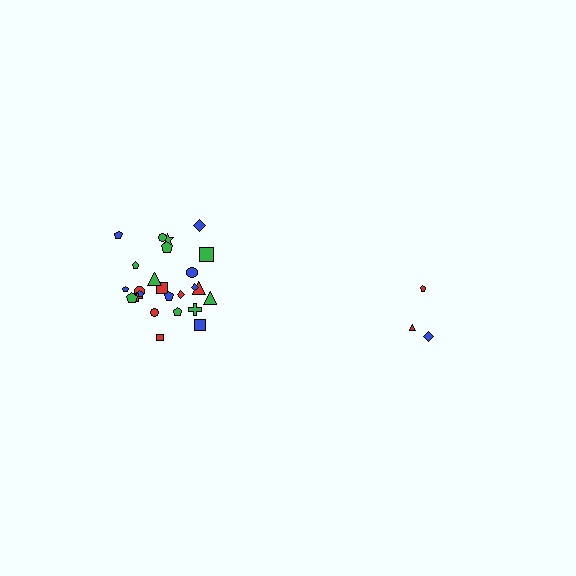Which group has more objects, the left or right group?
The left group.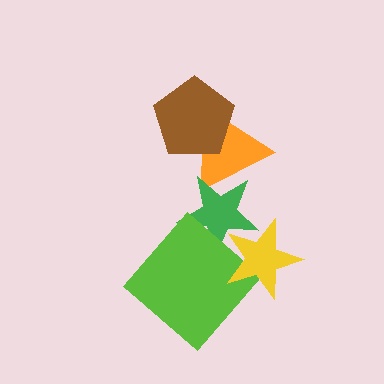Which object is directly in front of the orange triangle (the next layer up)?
The brown pentagon is directly in front of the orange triangle.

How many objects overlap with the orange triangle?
2 objects overlap with the orange triangle.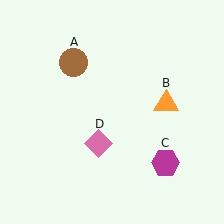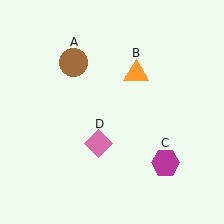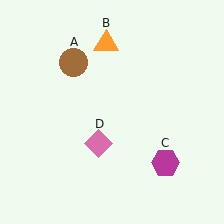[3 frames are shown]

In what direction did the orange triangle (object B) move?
The orange triangle (object B) moved up and to the left.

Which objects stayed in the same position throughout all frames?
Brown circle (object A) and magenta hexagon (object C) and pink diamond (object D) remained stationary.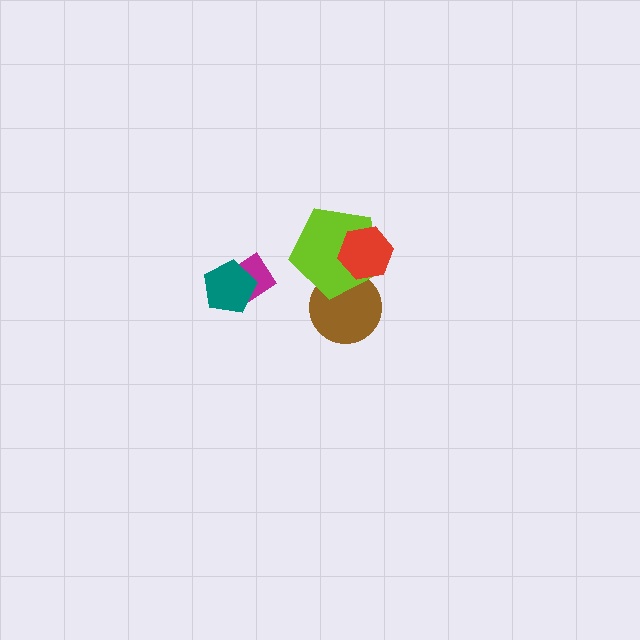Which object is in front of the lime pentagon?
The red hexagon is in front of the lime pentagon.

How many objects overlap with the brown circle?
2 objects overlap with the brown circle.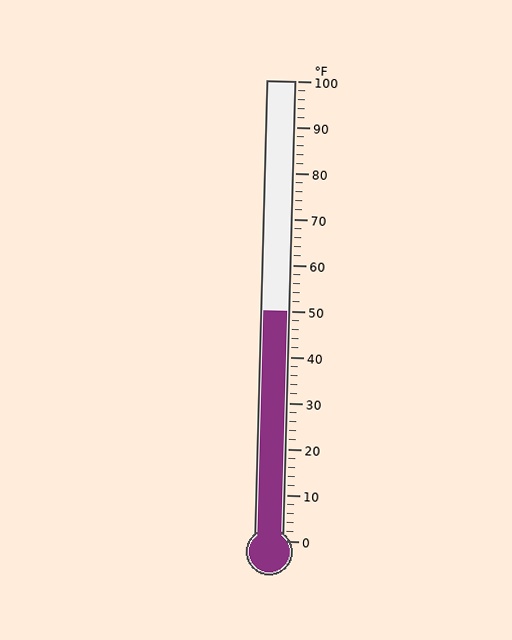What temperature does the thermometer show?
The thermometer shows approximately 50°F.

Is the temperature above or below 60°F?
The temperature is below 60°F.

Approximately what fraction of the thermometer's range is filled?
The thermometer is filled to approximately 50% of its range.